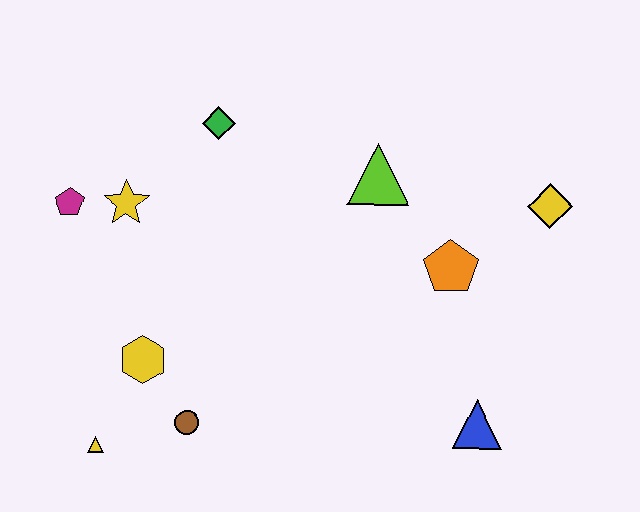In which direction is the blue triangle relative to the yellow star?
The blue triangle is to the right of the yellow star.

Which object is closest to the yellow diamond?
The orange pentagon is closest to the yellow diamond.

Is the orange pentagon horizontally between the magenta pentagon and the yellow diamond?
Yes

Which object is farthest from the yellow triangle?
The yellow diamond is farthest from the yellow triangle.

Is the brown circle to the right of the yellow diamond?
No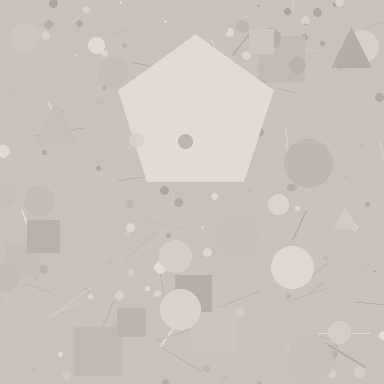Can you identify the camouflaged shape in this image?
The camouflaged shape is a pentagon.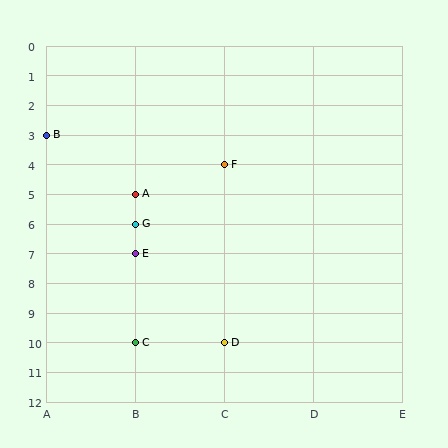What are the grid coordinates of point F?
Point F is at grid coordinates (C, 4).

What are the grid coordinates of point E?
Point E is at grid coordinates (B, 7).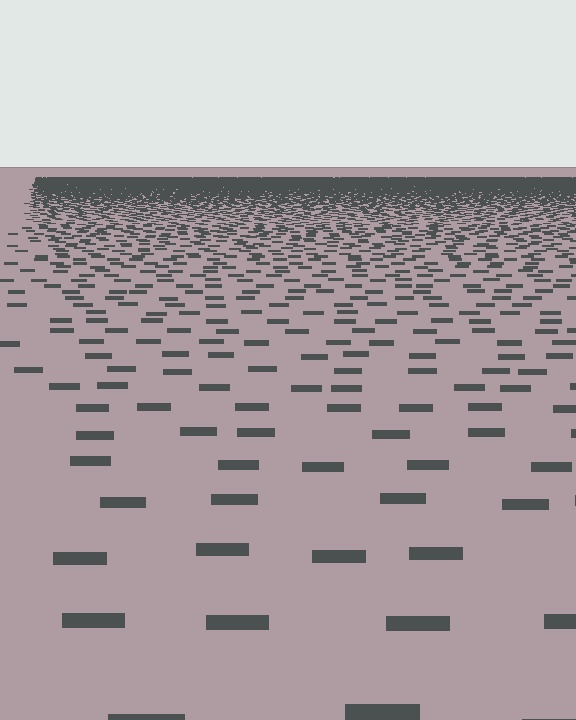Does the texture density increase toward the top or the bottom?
Density increases toward the top.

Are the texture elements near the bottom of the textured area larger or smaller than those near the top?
Larger. Near the bottom, elements are closer to the viewer and appear at a bigger on-screen size.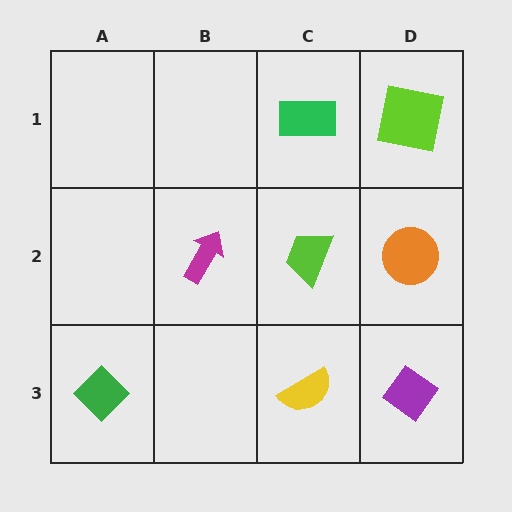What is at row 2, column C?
A lime trapezoid.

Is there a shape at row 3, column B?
No, that cell is empty.